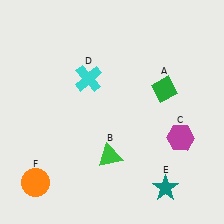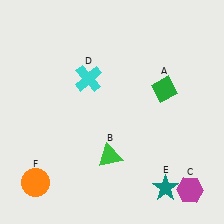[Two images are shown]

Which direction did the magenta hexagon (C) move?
The magenta hexagon (C) moved down.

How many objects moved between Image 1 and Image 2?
1 object moved between the two images.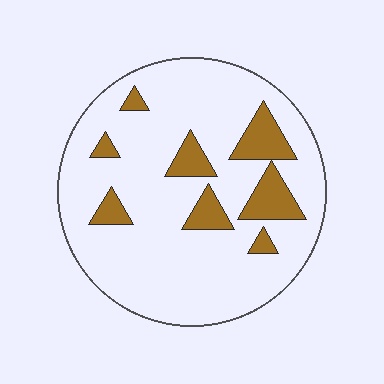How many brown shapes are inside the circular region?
8.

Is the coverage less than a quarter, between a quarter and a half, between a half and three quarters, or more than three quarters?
Less than a quarter.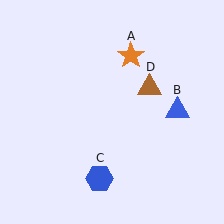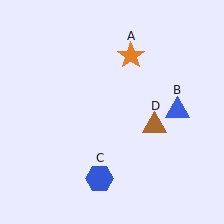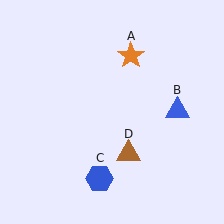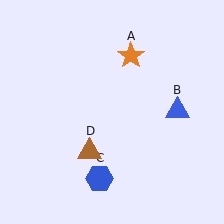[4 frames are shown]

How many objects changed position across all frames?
1 object changed position: brown triangle (object D).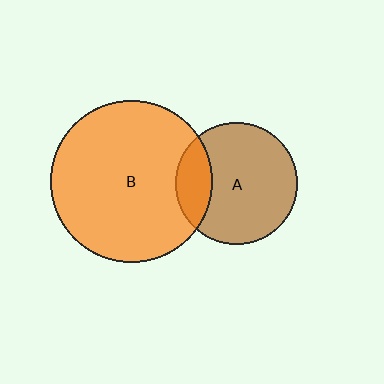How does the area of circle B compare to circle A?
Approximately 1.8 times.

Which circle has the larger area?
Circle B (orange).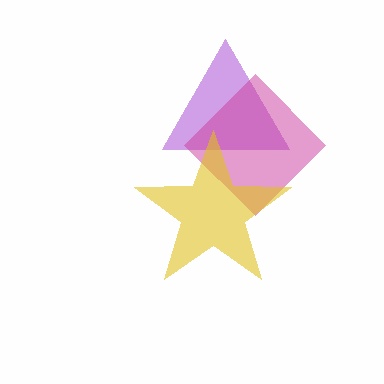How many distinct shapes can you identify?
There are 3 distinct shapes: a purple triangle, a magenta diamond, a yellow star.